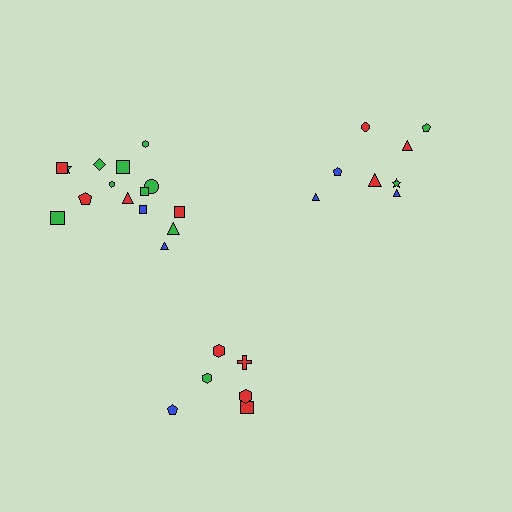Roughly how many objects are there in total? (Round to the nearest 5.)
Roughly 30 objects in total.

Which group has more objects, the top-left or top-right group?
The top-left group.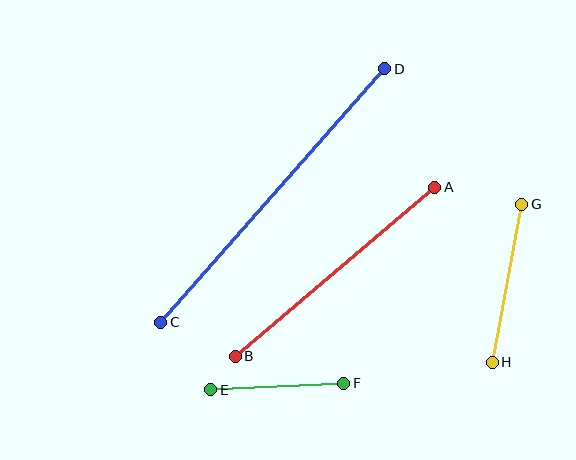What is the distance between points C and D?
The distance is approximately 338 pixels.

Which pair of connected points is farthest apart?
Points C and D are farthest apart.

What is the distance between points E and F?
The distance is approximately 133 pixels.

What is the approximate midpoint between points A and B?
The midpoint is at approximately (335, 272) pixels.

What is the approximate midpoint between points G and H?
The midpoint is at approximately (507, 283) pixels.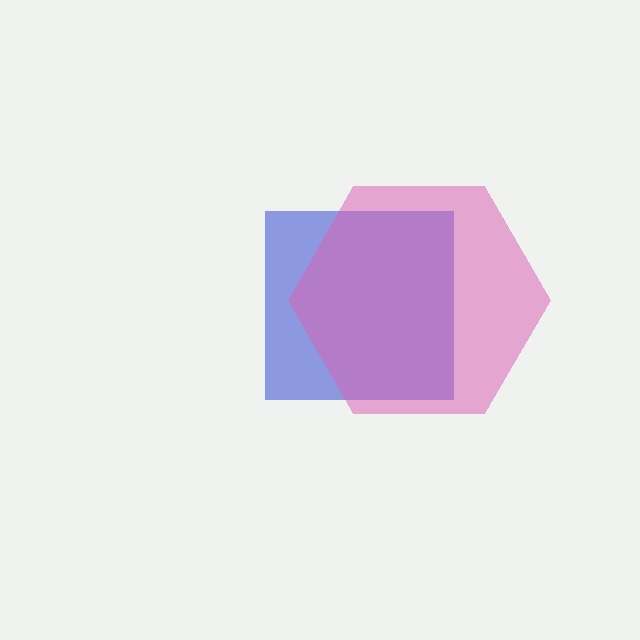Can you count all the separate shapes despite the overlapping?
Yes, there are 2 separate shapes.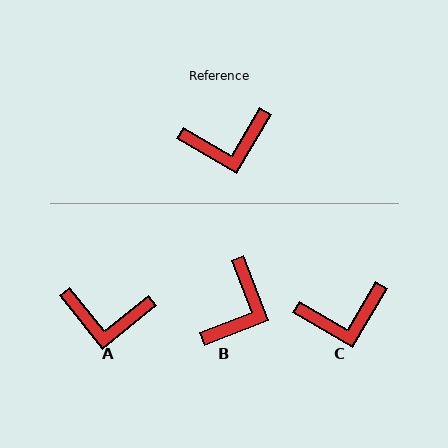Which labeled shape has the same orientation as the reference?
C.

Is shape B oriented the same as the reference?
No, it is off by about 51 degrees.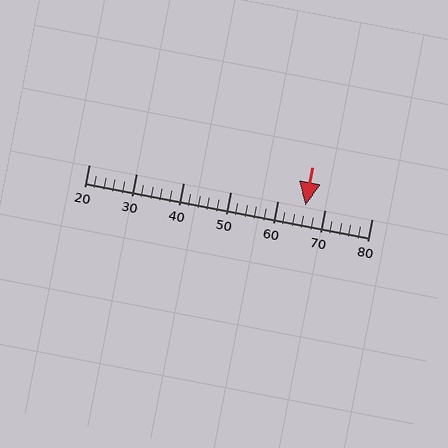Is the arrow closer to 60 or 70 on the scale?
The arrow is closer to 70.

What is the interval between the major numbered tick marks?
The major tick marks are spaced 10 units apart.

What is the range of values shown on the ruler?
The ruler shows values from 20 to 80.